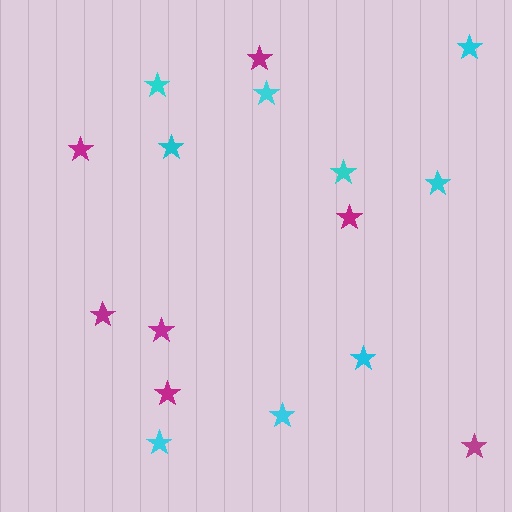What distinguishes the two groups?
There are 2 groups: one group of cyan stars (9) and one group of magenta stars (7).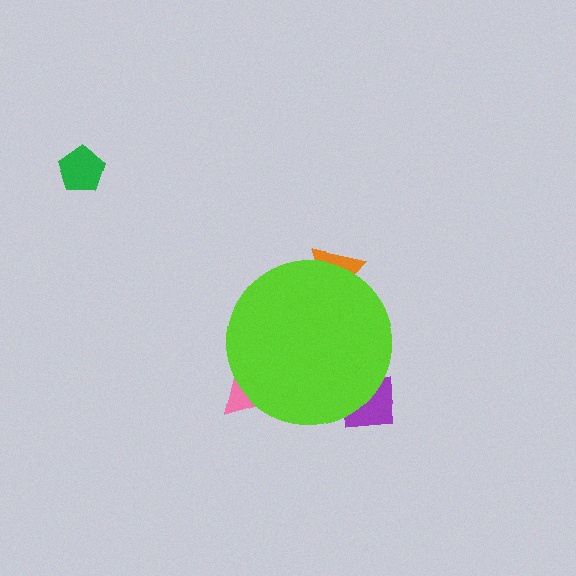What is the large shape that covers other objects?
A lime circle.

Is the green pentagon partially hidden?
No, the green pentagon is fully visible.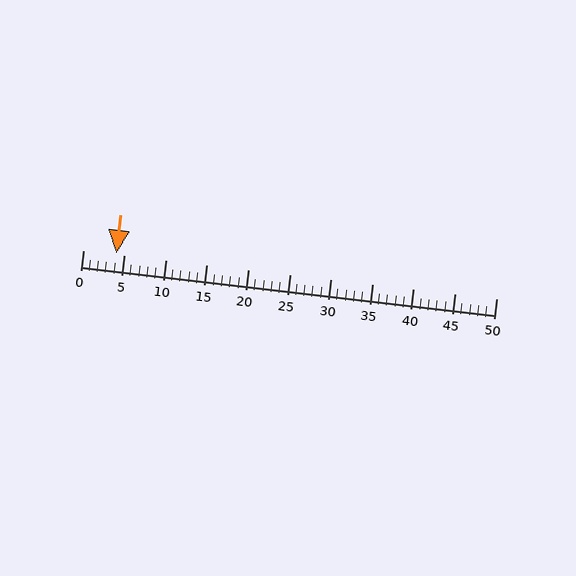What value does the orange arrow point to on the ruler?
The orange arrow points to approximately 4.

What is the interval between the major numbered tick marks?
The major tick marks are spaced 5 units apart.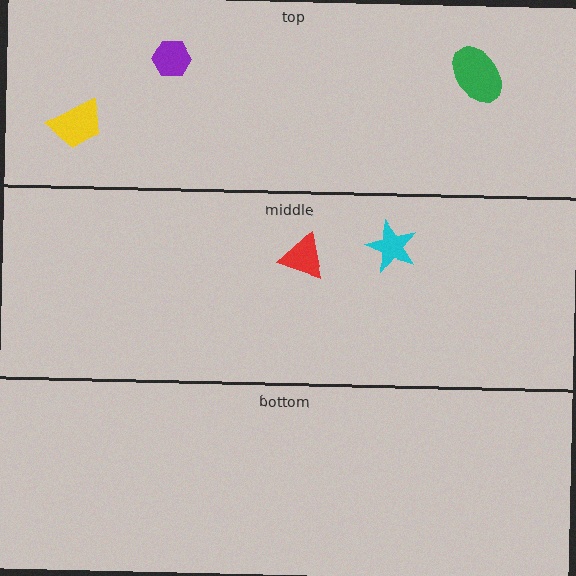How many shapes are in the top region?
3.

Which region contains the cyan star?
The middle region.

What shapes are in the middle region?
The red triangle, the cyan star.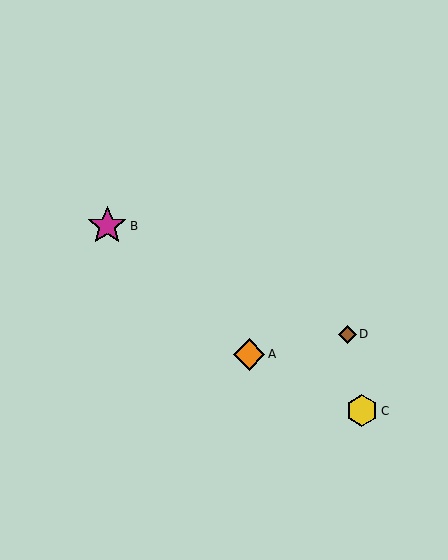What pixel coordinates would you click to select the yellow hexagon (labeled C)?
Click at (362, 411) to select the yellow hexagon C.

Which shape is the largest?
The magenta star (labeled B) is the largest.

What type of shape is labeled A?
Shape A is an orange diamond.